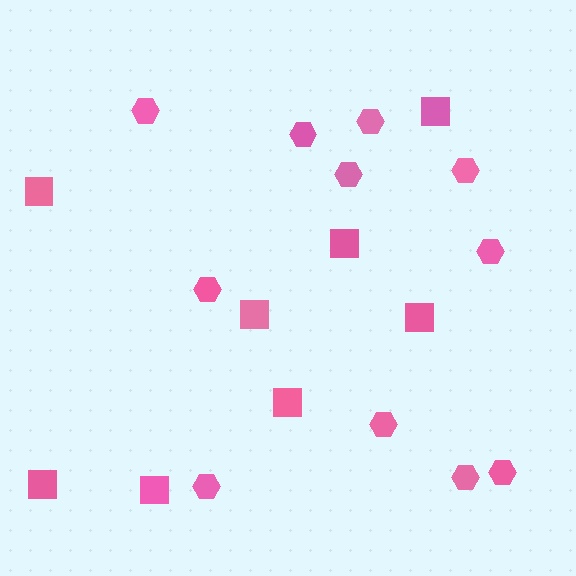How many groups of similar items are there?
There are 2 groups: one group of squares (8) and one group of hexagons (11).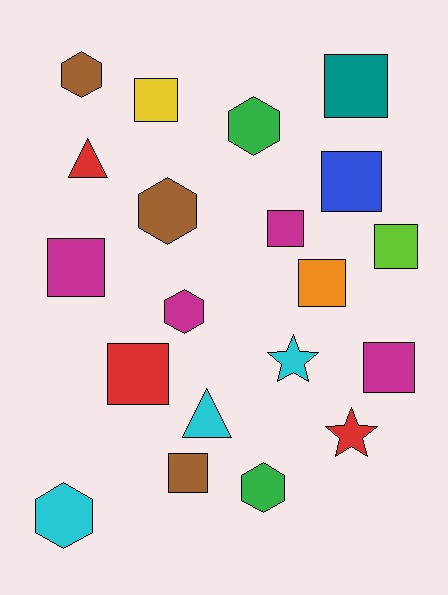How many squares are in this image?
There are 10 squares.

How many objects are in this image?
There are 20 objects.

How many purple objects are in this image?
There are no purple objects.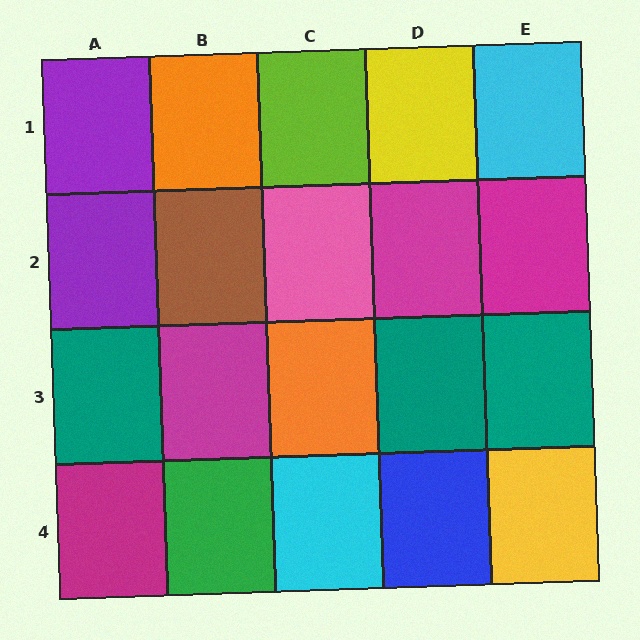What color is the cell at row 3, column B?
Magenta.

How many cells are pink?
1 cell is pink.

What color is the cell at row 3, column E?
Teal.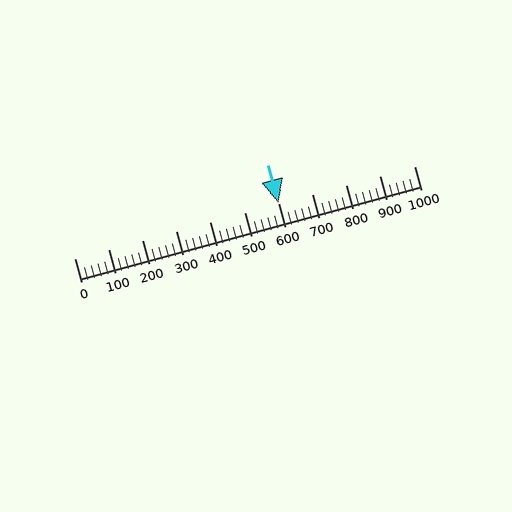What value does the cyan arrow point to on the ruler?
The cyan arrow points to approximately 600.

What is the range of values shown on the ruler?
The ruler shows values from 0 to 1000.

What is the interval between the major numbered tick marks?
The major tick marks are spaced 100 units apart.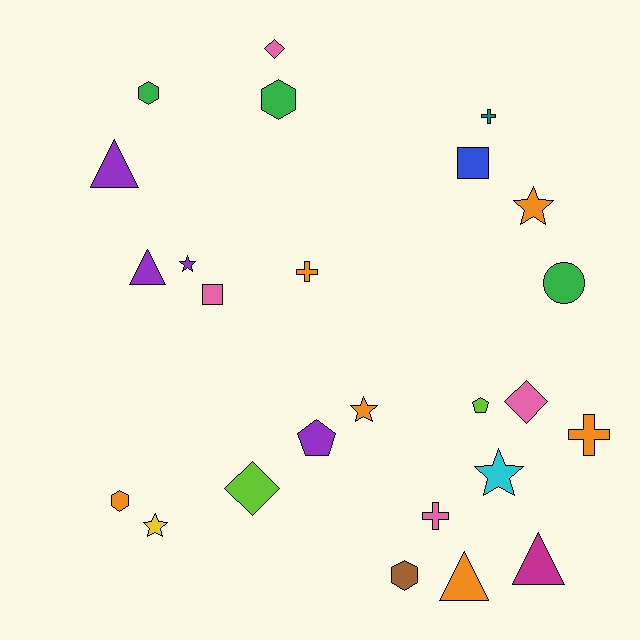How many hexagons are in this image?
There are 4 hexagons.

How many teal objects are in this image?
There is 1 teal object.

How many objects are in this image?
There are 25 objects.